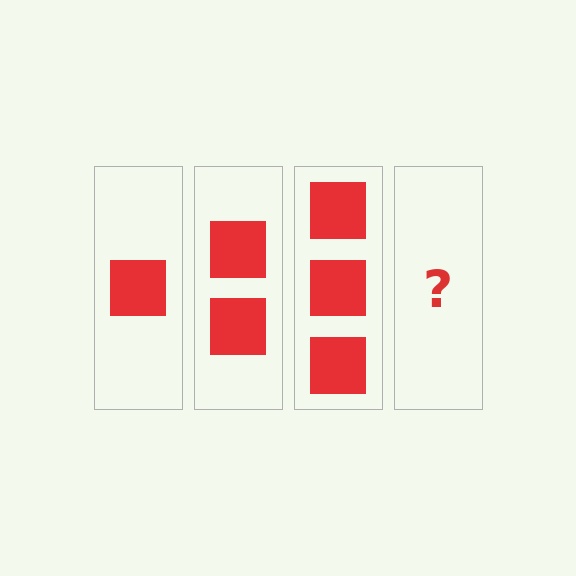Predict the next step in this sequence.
The next step is 4 squares.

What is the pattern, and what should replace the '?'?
The pattern is that each step adds one more square. The '?' should be 4 squares.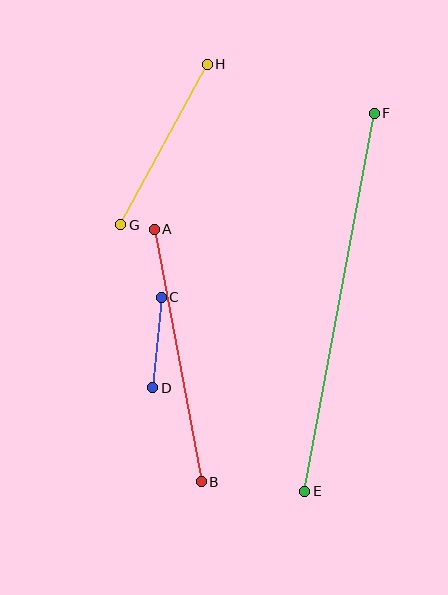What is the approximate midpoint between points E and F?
The midpoint is at approximately (339, 302) pixels.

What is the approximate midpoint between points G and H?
The midpoint is at approximately (164, 144) pixels.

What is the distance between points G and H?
The distance is approximately 182 pixels.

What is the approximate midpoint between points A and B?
The midpoint is at approximately (178, 355) pixels.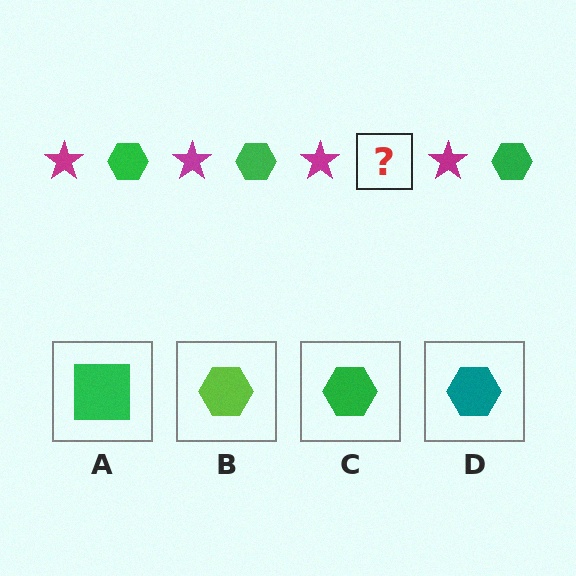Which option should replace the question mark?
Option C.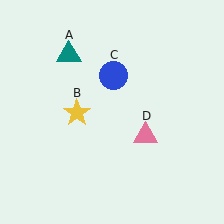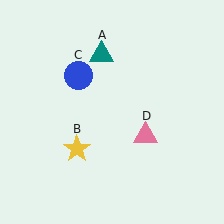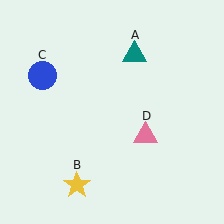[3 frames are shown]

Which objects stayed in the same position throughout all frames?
Pink triangle (object D) remained stationary.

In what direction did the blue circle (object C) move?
The blue circle (object C) moved left.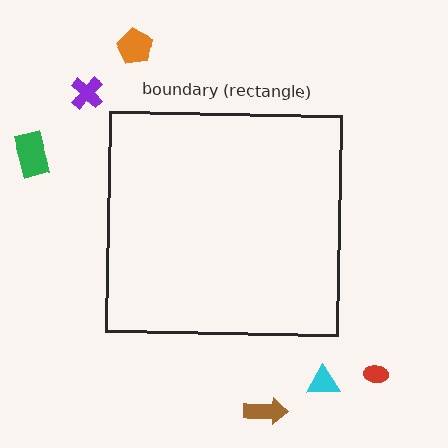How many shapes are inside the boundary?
0 inside, 6 outside.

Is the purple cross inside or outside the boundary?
Outside.